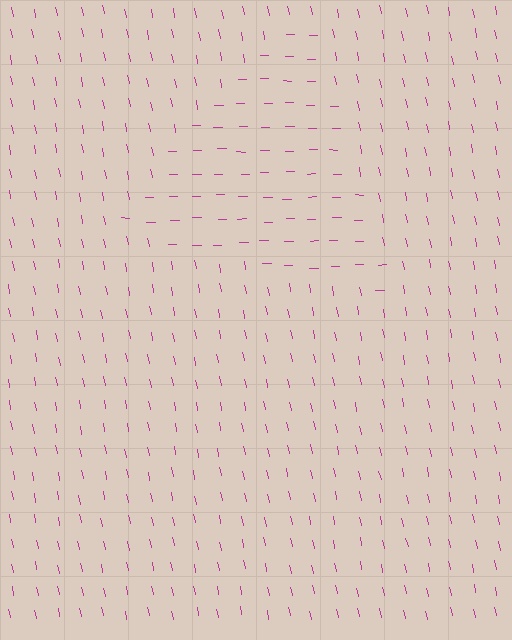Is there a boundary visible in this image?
Yes, there is a texture boundary formed by a change in line orientation.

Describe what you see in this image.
The image is filled with small magenta line segments. A triangle region in the image has lines oriented differently from the surrounding lines, creating a visible texture boundary.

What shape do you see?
I see a triangle.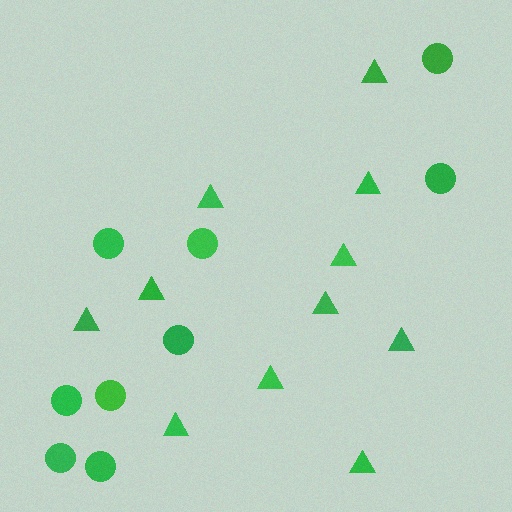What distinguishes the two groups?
There are 2 groups: one group of circles (9) and one group of triangles (11).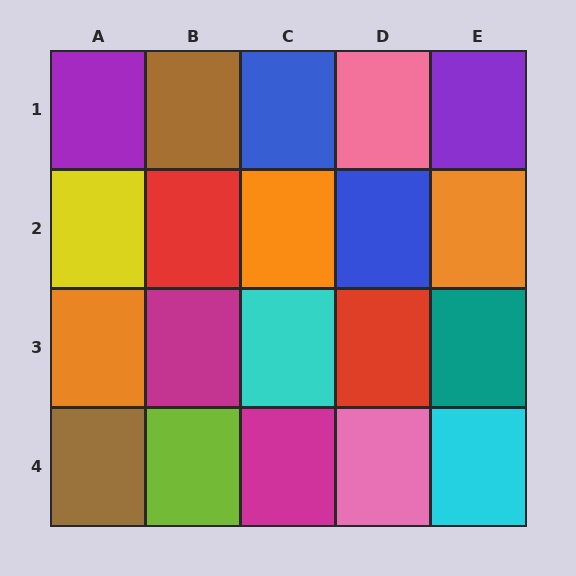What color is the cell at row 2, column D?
Blue.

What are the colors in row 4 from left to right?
Brown, lime, magenta, pink, cyan.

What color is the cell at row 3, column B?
Magenta.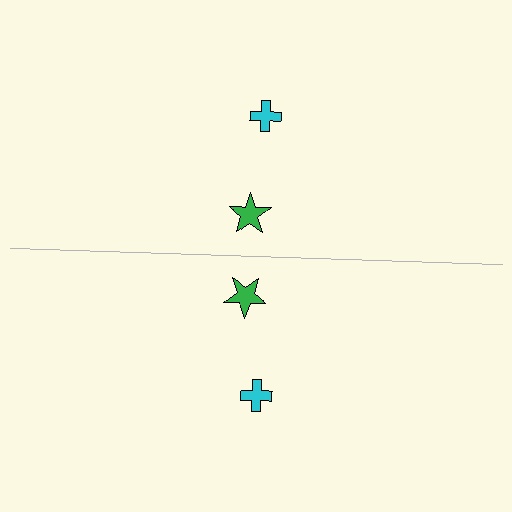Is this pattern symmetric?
Yes, this pattern has bilateral (reflection) symmetry.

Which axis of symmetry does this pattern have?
The pattern has a horizontal axis of symmetry running through the center of the image.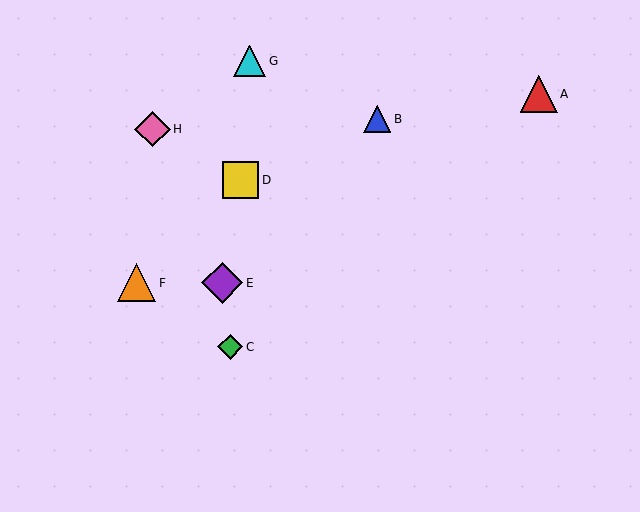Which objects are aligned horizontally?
Objects E, F are aligned horizontally.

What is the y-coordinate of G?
Object G is at y≈61.